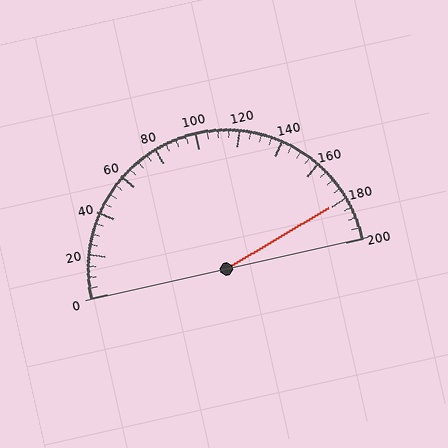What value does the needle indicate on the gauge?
The needle indicates approximately 180.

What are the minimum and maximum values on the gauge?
The gauge ranges from 0 to 200.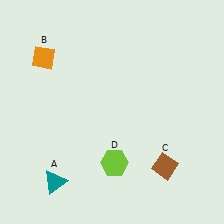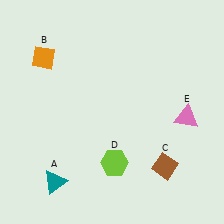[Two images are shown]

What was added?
A pink triangle (E) was added in Image 2.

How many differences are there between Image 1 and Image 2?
There is 1 difference between the two images.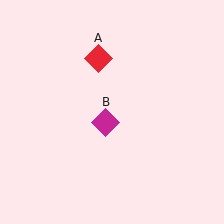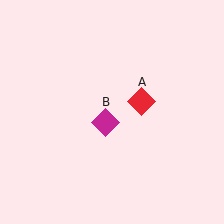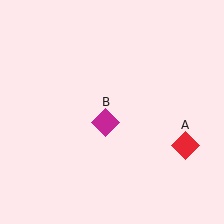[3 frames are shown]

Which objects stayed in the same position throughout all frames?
Magenta diamond (object B) remained stationary.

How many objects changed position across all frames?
1 object changed position: red diamond (object A).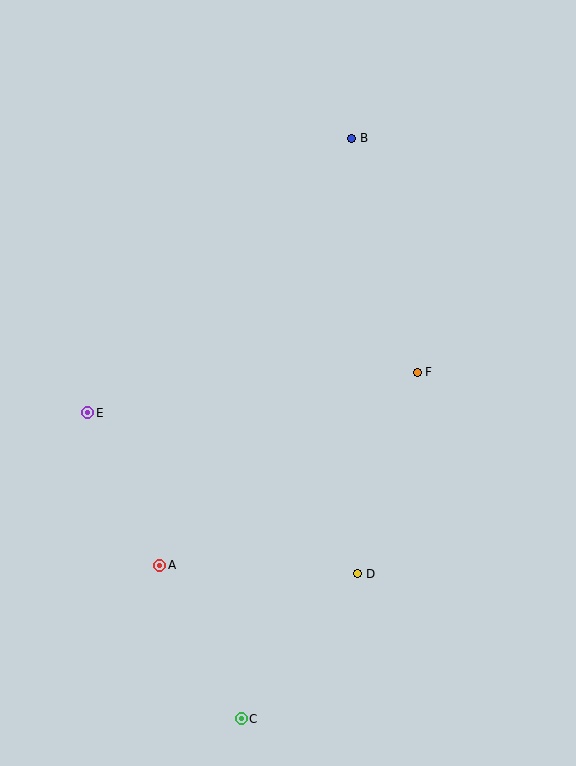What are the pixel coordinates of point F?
Point F is at (417, 372).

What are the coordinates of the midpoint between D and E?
The midpoint between D and E is at (223, 493).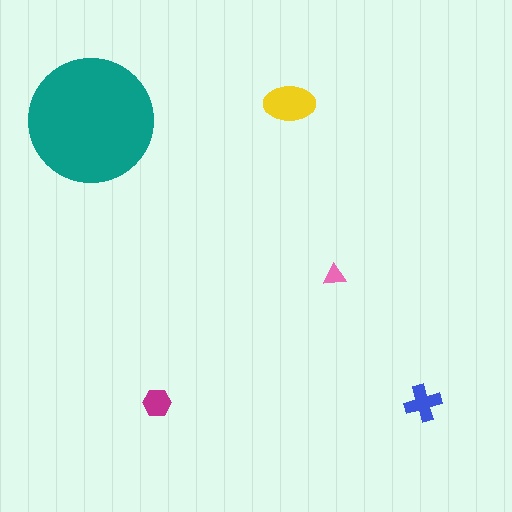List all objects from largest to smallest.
The teal circle, the yellow ellipse, the blue cross, the magenta hexagon, the pink triangle.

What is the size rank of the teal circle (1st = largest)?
1st.